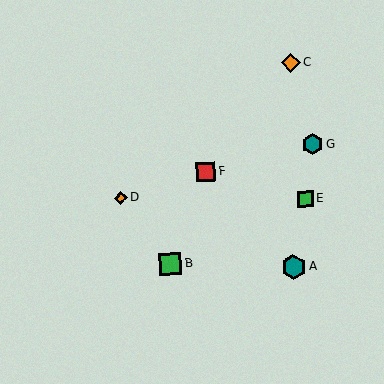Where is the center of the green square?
The center of the green square is at (305, 199).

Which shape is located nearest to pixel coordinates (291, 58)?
The orange diamond (labeled C) at (291, 63) is nearest to that location.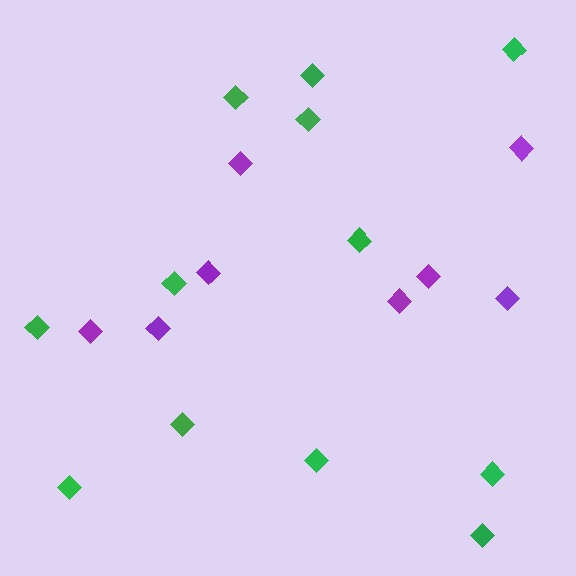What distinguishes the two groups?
There are 2 groups: one group of green diamonds (12) and one group of purple diamonds (8).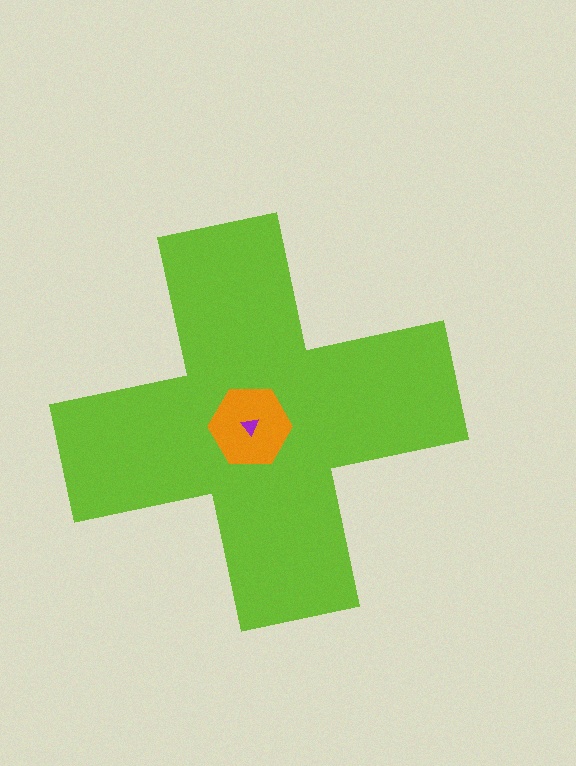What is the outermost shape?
The lime cross.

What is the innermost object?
The purple triangle.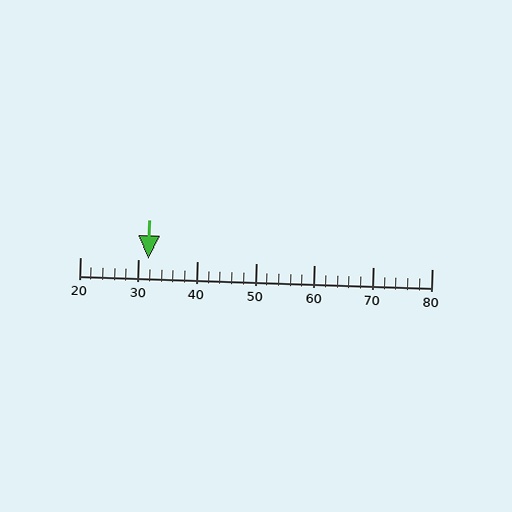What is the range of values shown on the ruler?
The ruler shows values from 20 to 80.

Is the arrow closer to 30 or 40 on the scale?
The arrow is closer to 30.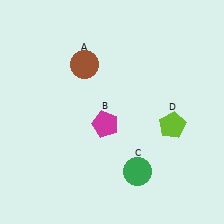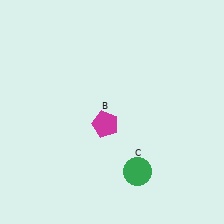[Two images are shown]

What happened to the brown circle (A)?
The brown circle (A) was removed in Image 2. It was in the top-left area of Image 1.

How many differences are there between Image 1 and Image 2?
There are 2 differences between the two images.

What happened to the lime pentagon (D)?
The lime pentagon (D) was removed in Image 2. It was in the bottom-right area of Image 1.